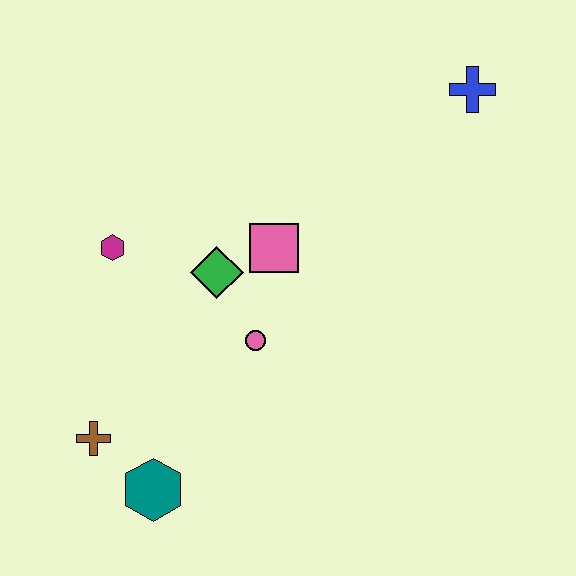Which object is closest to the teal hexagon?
The brown cross is closest to the teal hexagon.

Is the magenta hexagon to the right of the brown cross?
Yes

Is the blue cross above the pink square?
Yes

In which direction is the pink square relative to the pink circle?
The pink square is above the pink circle.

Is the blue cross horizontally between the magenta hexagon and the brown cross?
No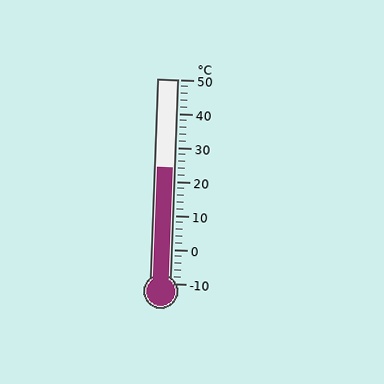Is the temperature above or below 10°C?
The temperature is above 10°C.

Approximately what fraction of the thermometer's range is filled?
The thermometer is filled to approximately 55% of its range.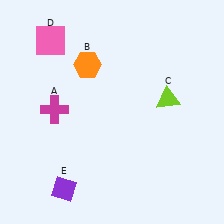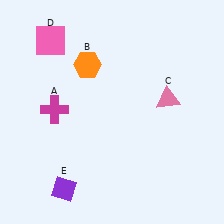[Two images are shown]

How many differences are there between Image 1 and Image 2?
There is 1 difference between the two images.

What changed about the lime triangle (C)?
In Image 1, C is lime. In Image 2, it changed to pink.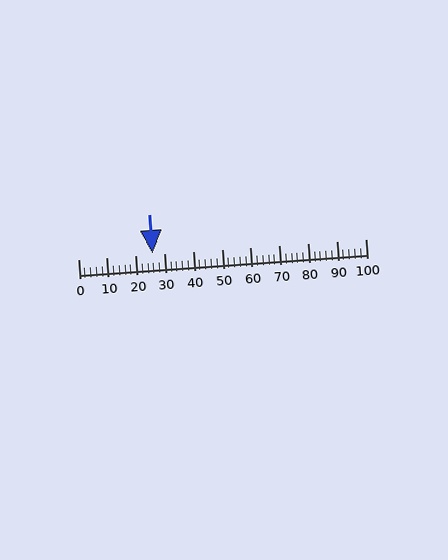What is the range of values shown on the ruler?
The ruler shows values from 0 to 100.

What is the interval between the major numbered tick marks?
The major tick marks are spaced 10 units apart.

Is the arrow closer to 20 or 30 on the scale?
The arrow is closer to 30.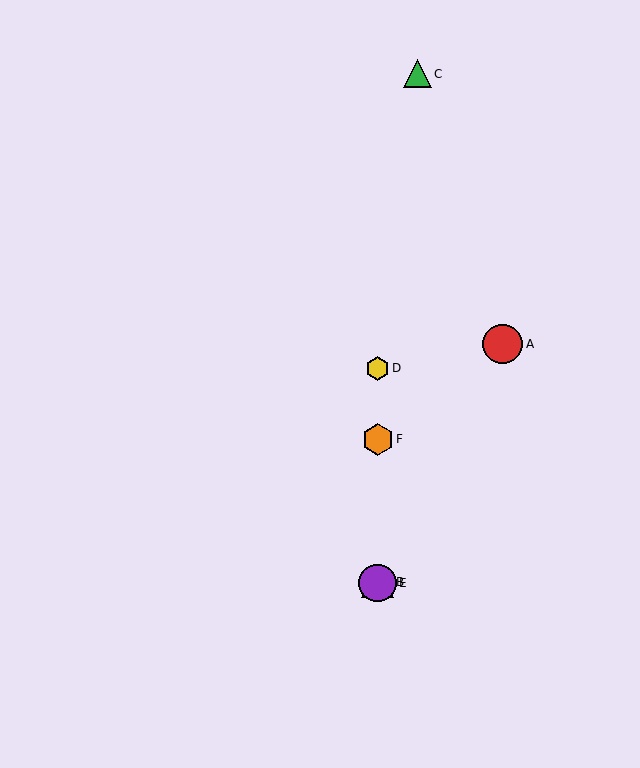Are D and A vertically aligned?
No, D is at x≈378 and A is at x≈503.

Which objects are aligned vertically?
Objects B, D, E, F are aligned vertically.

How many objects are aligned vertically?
4 objects (B, D, E, F) are aligned vertically.